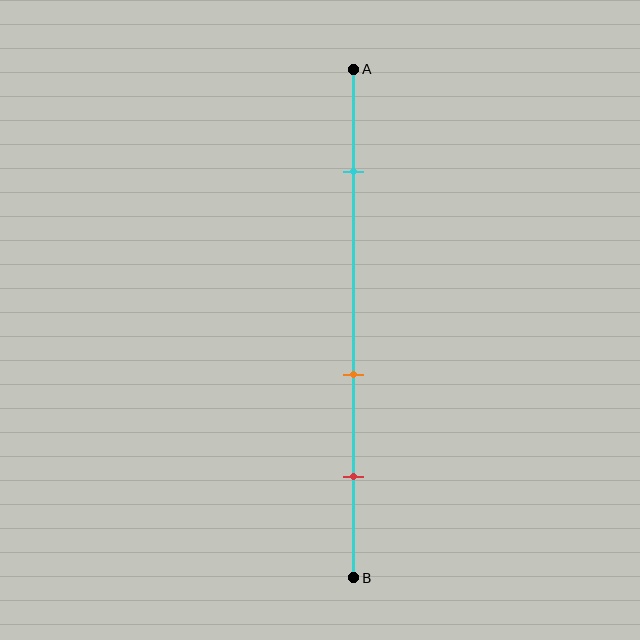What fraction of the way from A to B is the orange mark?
The orange mark is approximately 60% (0.6) of the way from A to B.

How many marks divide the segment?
There are 3 marks dividing the segment.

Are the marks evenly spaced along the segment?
No, the marks are not evenly spaced.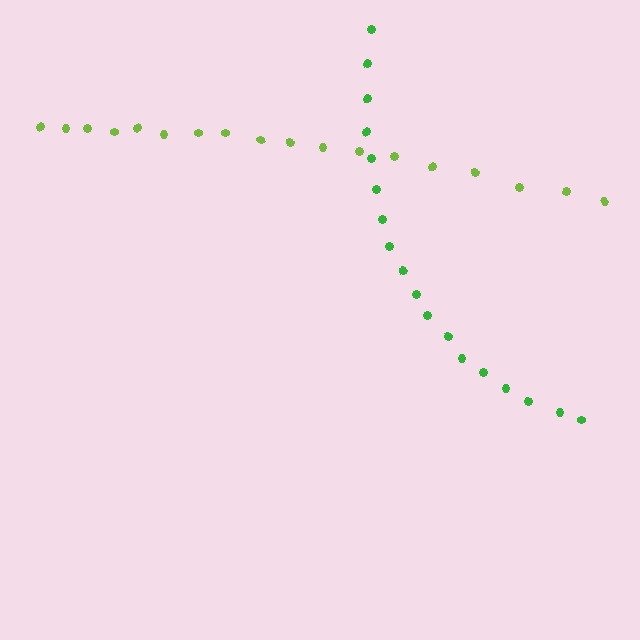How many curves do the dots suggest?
There are 2 distinct paths.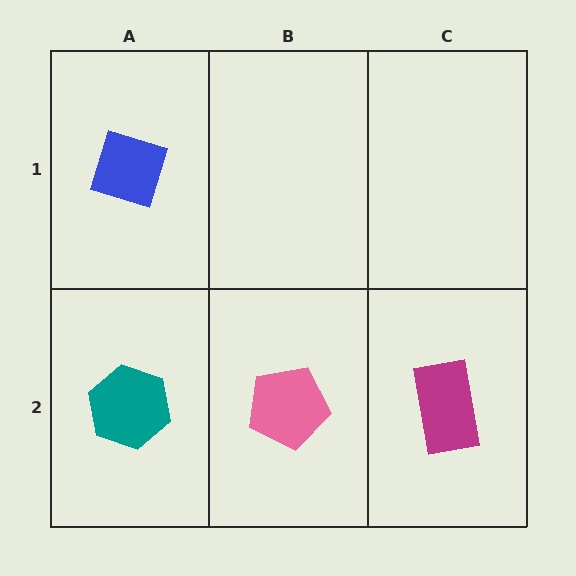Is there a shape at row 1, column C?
No, that cell is empty.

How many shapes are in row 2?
3 shapes.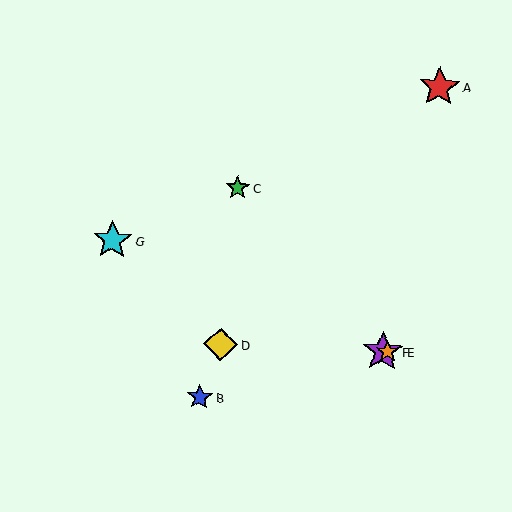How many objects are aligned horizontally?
3 objects (D, E, F) are aligned horizontally.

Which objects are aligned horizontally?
Objects D, E, F are aligned horizontally.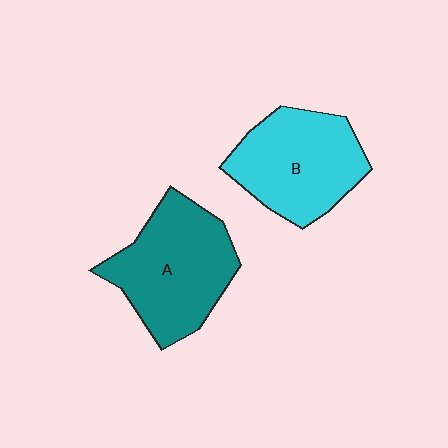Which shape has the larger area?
Shape A (teal).